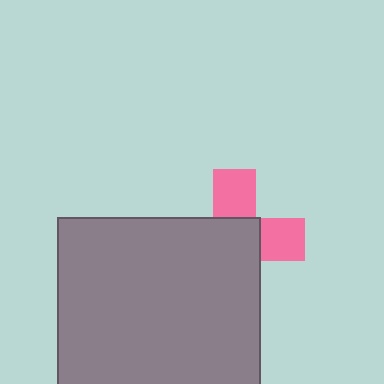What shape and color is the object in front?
The object in front is a gray square.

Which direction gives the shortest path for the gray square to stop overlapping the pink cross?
Moving toward the lower-left gives the shortest separation.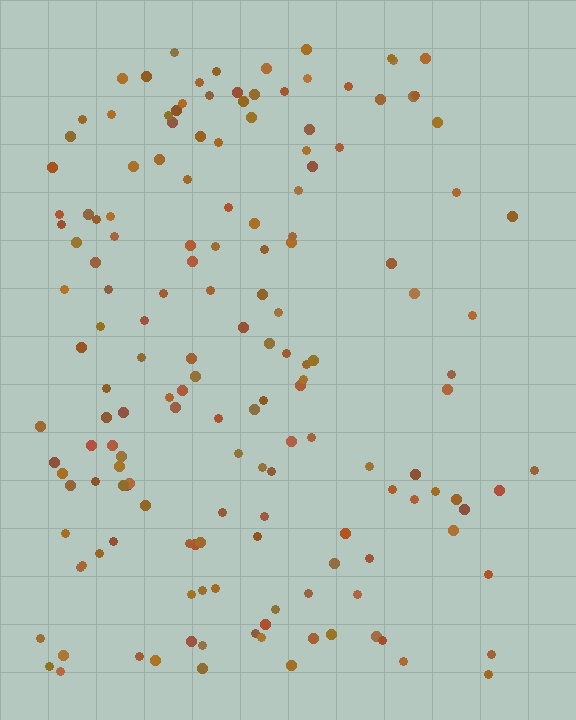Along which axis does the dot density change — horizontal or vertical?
Horizontal.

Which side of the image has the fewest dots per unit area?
The right.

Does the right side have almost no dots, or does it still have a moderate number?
Still a moderate number, just noticeably fewer than the left.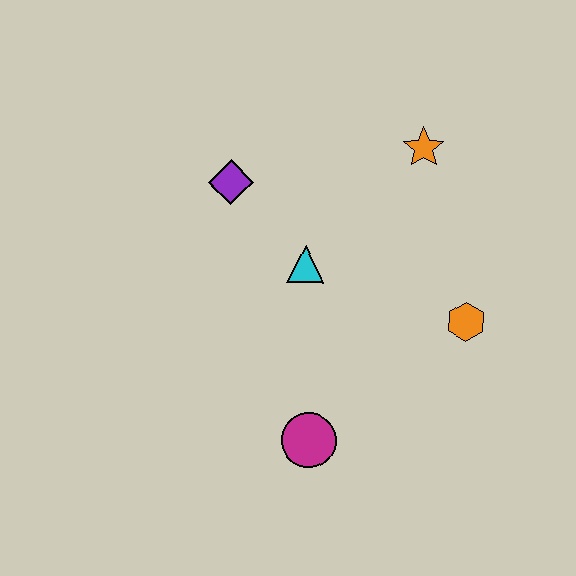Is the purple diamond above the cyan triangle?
Yes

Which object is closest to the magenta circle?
The cyan triangle is closest to the magenta circle.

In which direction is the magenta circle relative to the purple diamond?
The magenta circle is below the purple diamond.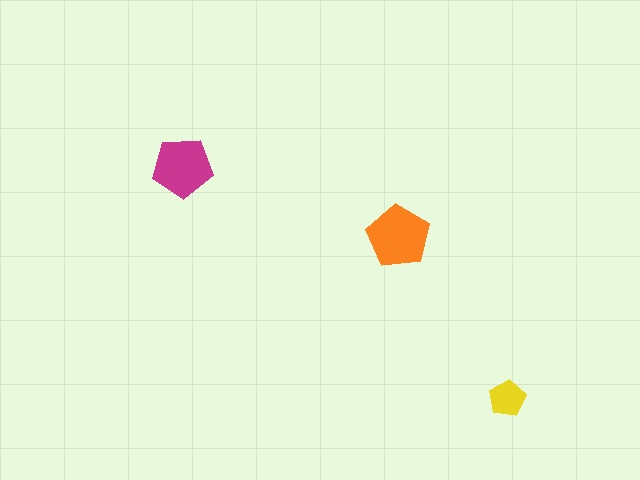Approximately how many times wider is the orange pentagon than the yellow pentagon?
About 1.5 times wider.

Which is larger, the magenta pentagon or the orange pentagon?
The orange one.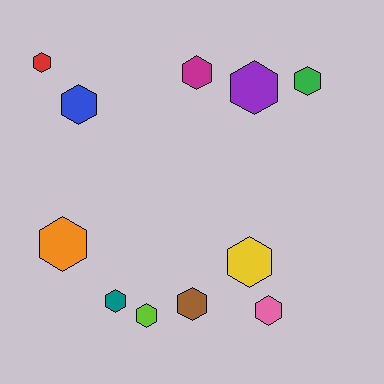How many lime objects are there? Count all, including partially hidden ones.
There is 1 lime object.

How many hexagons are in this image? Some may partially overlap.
There are 11 hexagons.